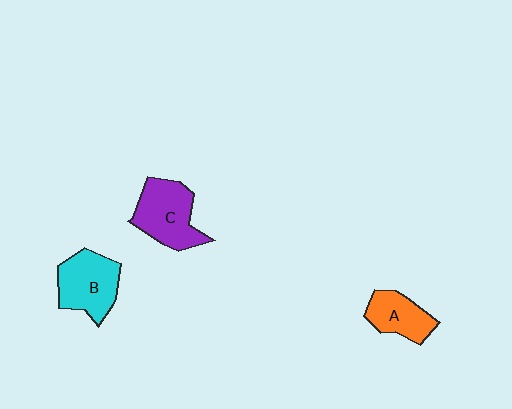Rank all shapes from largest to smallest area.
From largest to smallest: C (purple), B (cyan), A (orange).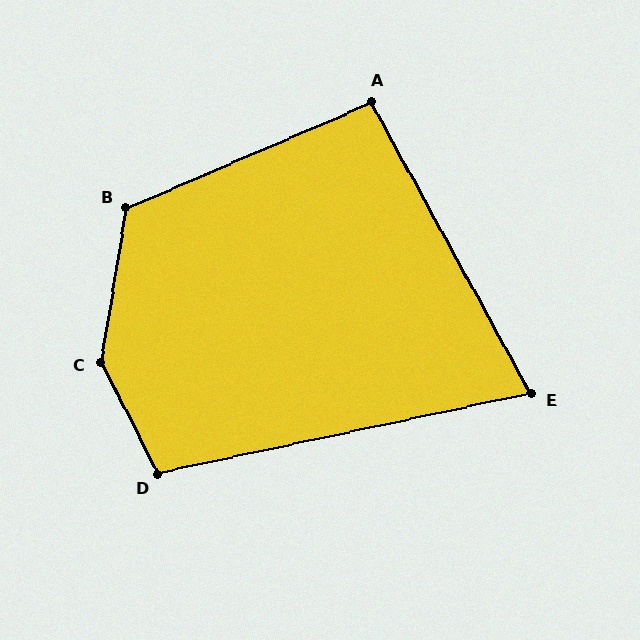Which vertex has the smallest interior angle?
E, at approximately 73 degrees.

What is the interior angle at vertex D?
Approximately 105 degrees (obtuse).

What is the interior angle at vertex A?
Approximately 95 degrees (obtuse).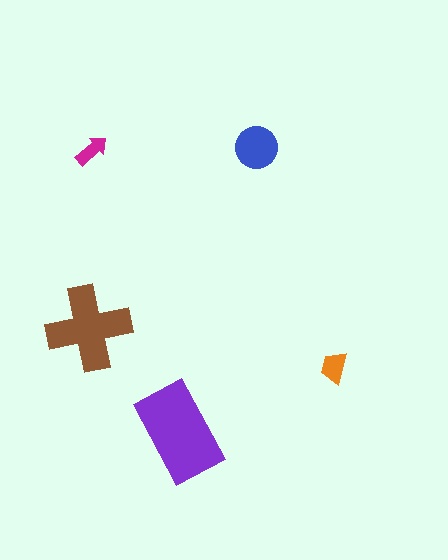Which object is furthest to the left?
The brown cross is leftmost.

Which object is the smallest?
The magenta arrow.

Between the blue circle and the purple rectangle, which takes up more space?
The purple rectangle.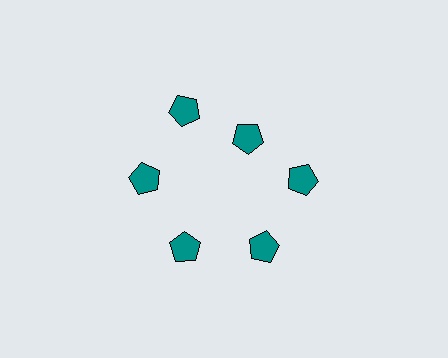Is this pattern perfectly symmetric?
No. The 6 teal pentagons are arranged in a ring, but one element near the 1 o'clock position is pulled inward toward the center, breaking the 6-fold rotational symmetry.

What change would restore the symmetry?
The symmetry would be restored by moving it outward, back onto the ring so that all 6 pentagons sit at equal angles and equal distance from the center.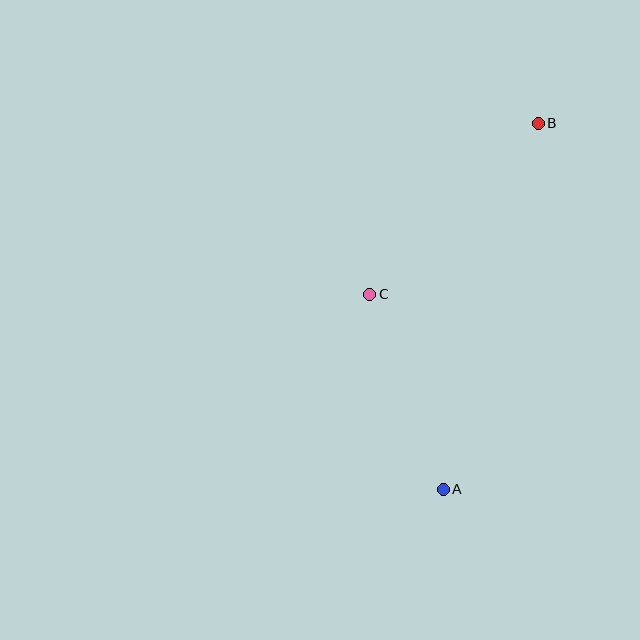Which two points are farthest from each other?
Points A and B are farthest from each other.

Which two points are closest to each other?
Points A and C are closest to each other.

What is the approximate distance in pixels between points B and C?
The distance between B and C is approximately 240 pixels.